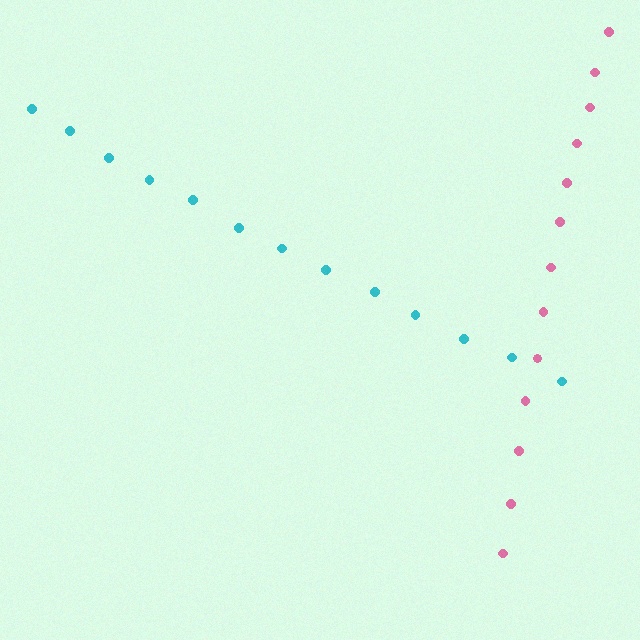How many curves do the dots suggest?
There are 2 distinct paths.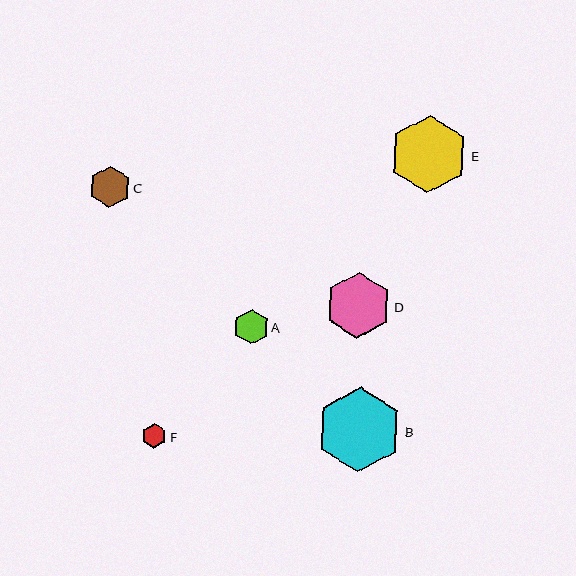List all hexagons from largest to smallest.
From largest to smallest: B, E, D, C, A, F.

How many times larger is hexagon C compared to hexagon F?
Hexagon C is approximately 1.6 times the size of hexagon F.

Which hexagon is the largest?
Hexagon B is the largest with a size of approximately 85 pixels.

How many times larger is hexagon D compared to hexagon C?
Hexagon D is approximately 1.6 times the size of hexagon C.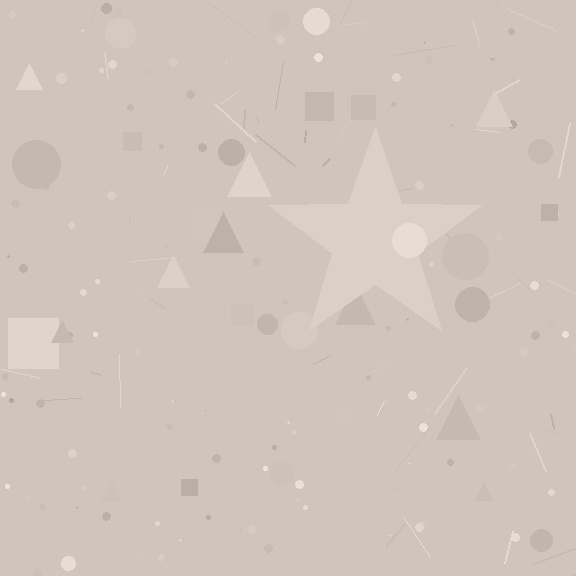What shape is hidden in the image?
A star is hidden in the image.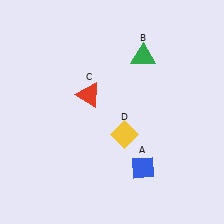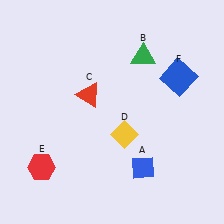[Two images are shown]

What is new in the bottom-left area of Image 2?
A red hexagon (E) was added in the bottom-left area of Image 2.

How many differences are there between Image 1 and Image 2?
There are 2 differences between the two images.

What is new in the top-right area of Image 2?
A blue square (F) was added in the top-right area of Image 2.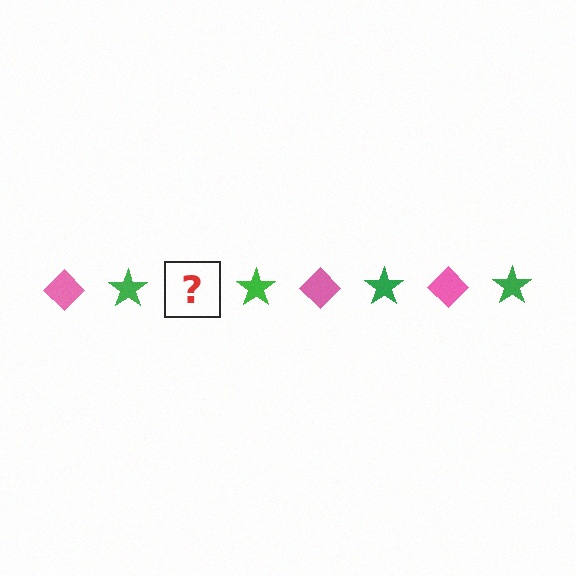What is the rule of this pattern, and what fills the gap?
The rule is that the pattern alternates between pink diamond and green star. The gap should be filled with a pink diamond.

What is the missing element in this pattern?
The missing element is a pink diamond.